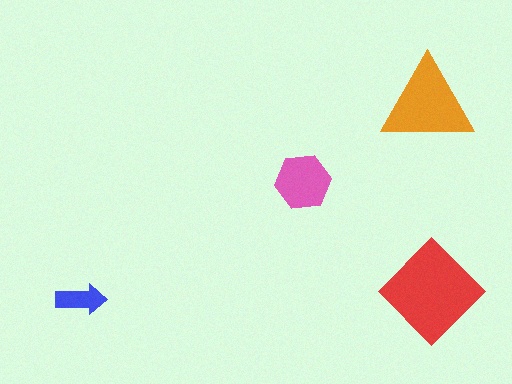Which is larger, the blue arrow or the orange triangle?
The orange triangle.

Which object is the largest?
The red diamond.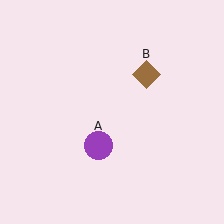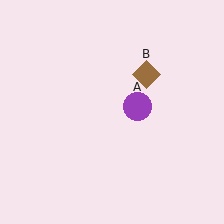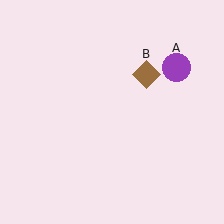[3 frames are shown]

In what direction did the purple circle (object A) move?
The purple circle (object A) moved up and to the right.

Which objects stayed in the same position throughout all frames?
Brown diamond (object B) remained stationary.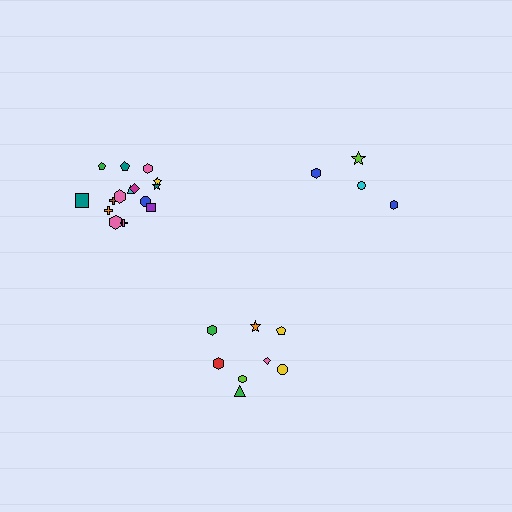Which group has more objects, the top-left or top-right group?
The top-left group.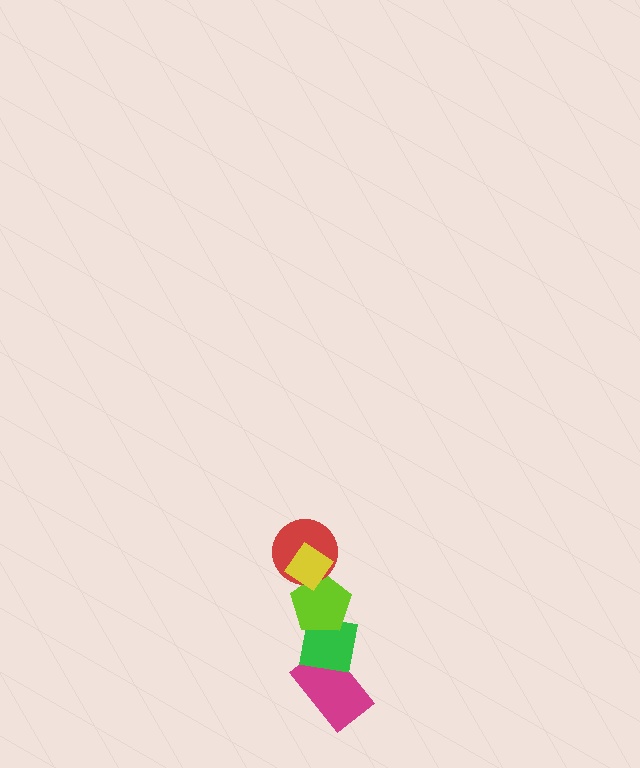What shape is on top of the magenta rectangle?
The green square is on top of the magenta rectangle.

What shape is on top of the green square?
The lime pentagon is on top of the green square.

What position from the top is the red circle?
The red circle is 2nd from the top.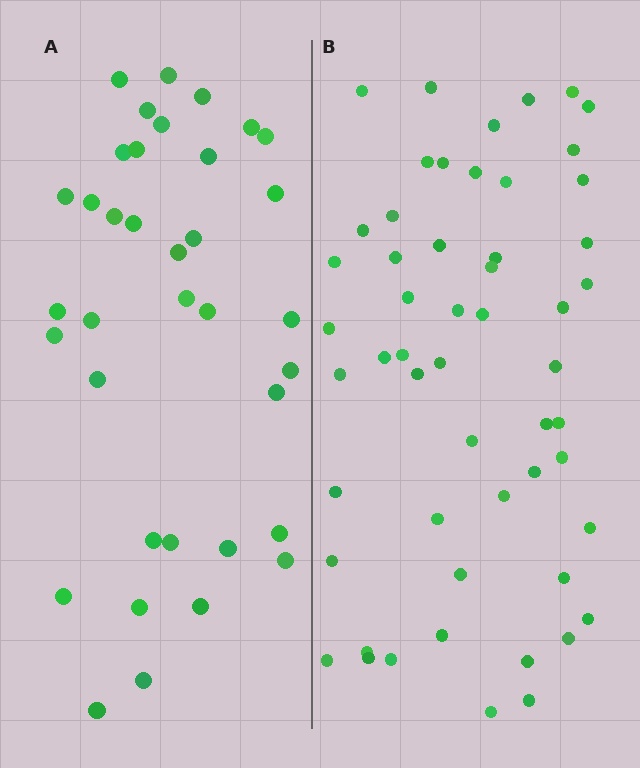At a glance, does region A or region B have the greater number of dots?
Region B (the right region) has more dots.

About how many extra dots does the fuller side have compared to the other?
Region B has approximately 20 more dots than region A.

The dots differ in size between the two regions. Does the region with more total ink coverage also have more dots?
No. Region A has more total ink coverage because its dots are larger, but region B actually contains more individual dots. Total area can be misleading — the number of items is what matters here.